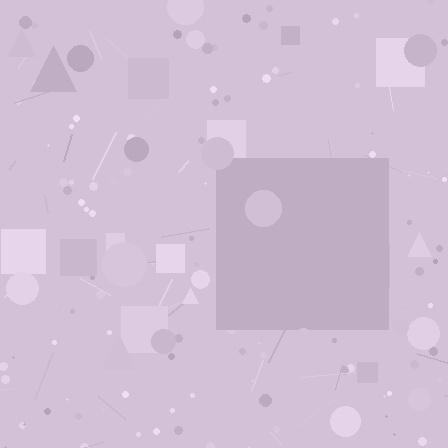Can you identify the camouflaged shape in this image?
The camouflaged shape is a square.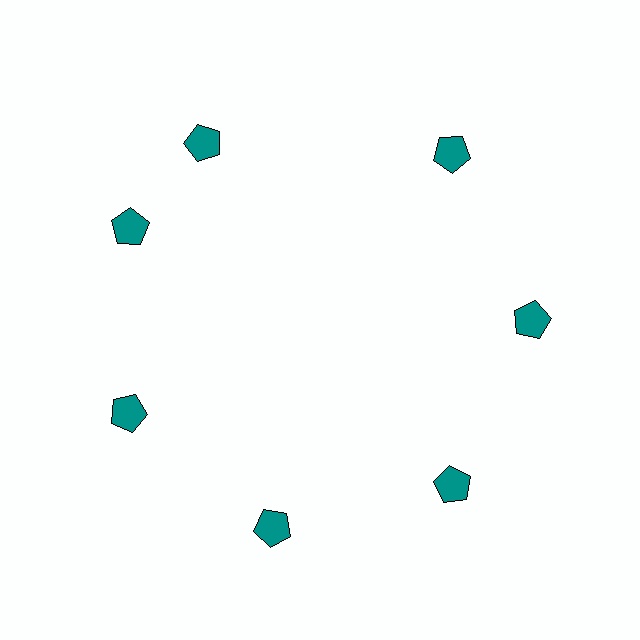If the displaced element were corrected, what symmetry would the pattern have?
It would have 7-fold rotational symmetry — the pattern would map onto itself every 51 degrees.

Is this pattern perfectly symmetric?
No. The 7 teal pentagons are arranged in a ring, but one element near the 12 o'clock position is rotated out of alignment along the ring, breaking the 7-fold rotational symmetry.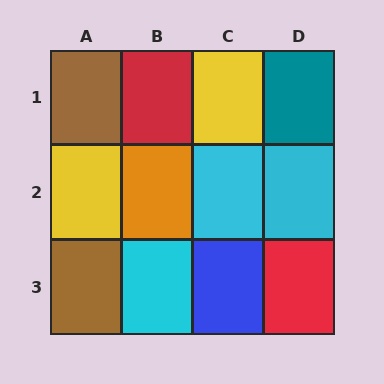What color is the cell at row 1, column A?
Brown.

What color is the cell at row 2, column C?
Cyan.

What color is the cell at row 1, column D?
Teal.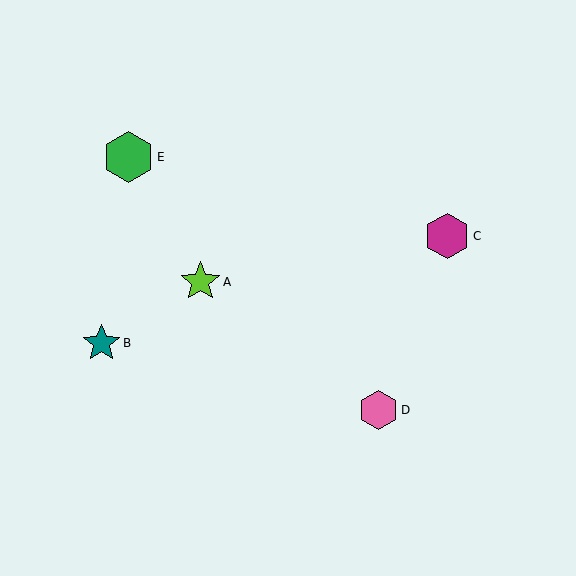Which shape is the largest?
The green hexagon (labeled E) is the largest.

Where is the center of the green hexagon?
The center of the green hexagon is at (128, 157).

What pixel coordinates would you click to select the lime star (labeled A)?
Click at (200, 282) to select the lime star A.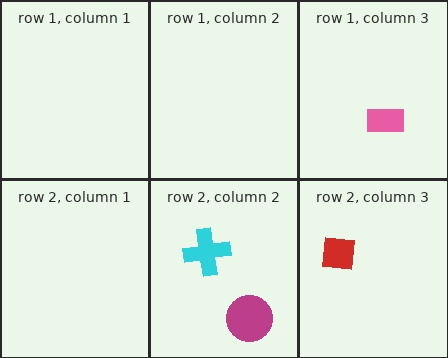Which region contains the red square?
The row 2, column 3 region.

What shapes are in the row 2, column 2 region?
The cyan cross, the magenta circle.